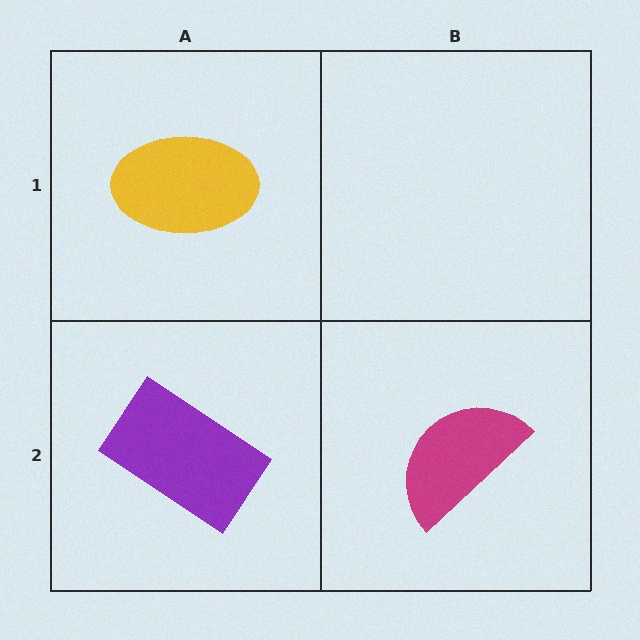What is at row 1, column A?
A yellow ellipse.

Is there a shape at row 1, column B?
No, that cell is empty.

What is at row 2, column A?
A purple rectangle.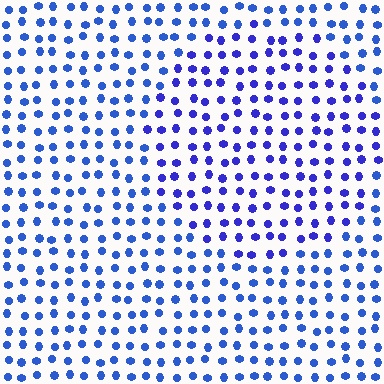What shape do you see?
I see a circle.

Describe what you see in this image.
The image is filled with small blue elements in a uniform arrangement. A circle-shaped region is visible where the elements are tinted to a slightly different hue, forming a subtle color boundary.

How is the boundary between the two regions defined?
The boundary is defined purely by a slight shift in hue (about 21 degrees). Spacing, size, and orientation are identical on both sides.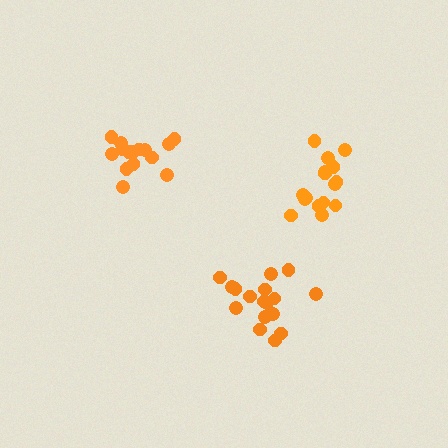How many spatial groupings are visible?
There are 3 spatial groupings.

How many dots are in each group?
Group 1: 16 dots, Group 2: 15 dots, Group 3: 17 dots (48 total).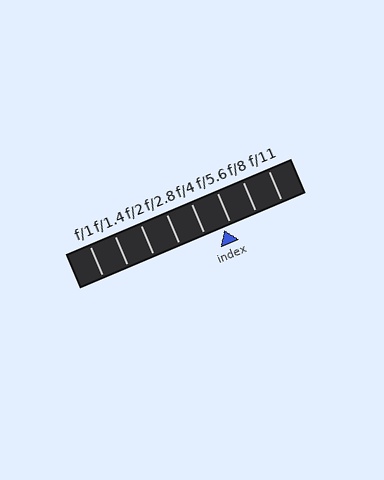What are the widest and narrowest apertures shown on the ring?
The widest aperture shown is f/1 and the narrowest is f/11.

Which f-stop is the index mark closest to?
The index mark is closest to f/5.6.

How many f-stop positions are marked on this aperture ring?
There are 8 f-stop positions marked.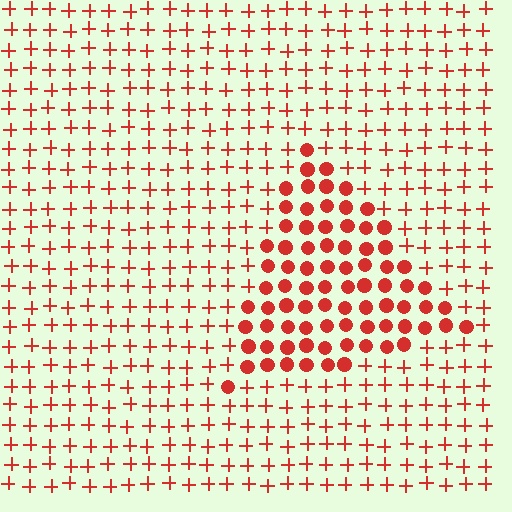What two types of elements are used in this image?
The image uses circles inside the triangle region and plus signs outside it.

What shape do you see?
I see a triangle.